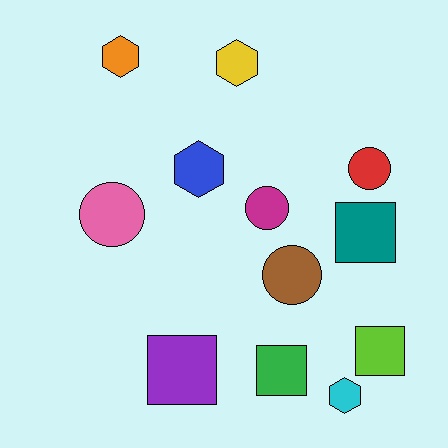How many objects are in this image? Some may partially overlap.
There are 12 objects.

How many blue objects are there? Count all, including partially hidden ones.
There is 1 blue object.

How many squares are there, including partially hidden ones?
There are 4 squares.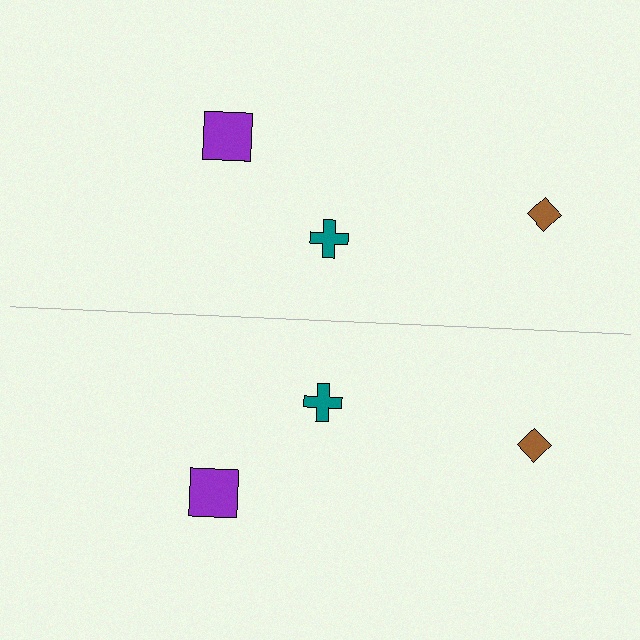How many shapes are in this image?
There are 6 shapes in this image.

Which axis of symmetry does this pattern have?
The pattern has a horizontal axis of symmetry running through the center of the image.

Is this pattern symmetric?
Yes, this pattern has bilateral (reflection) symmetry.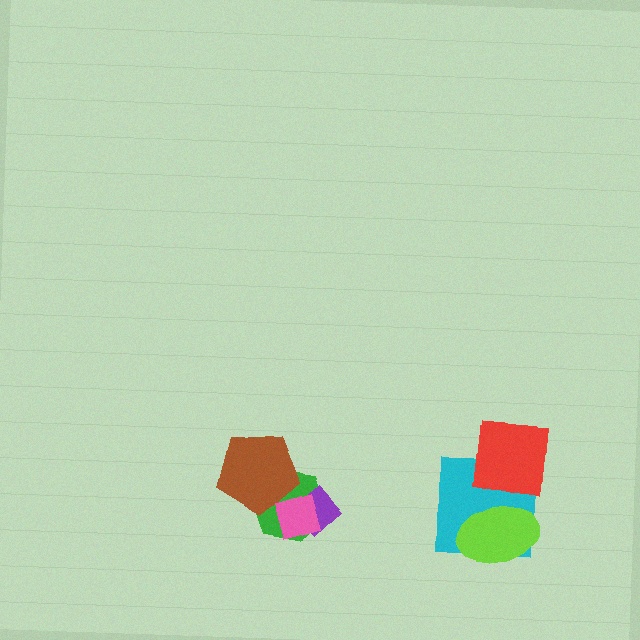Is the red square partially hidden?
No, no other shape covers it.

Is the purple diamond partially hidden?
Yes, it is partially covered by another shape.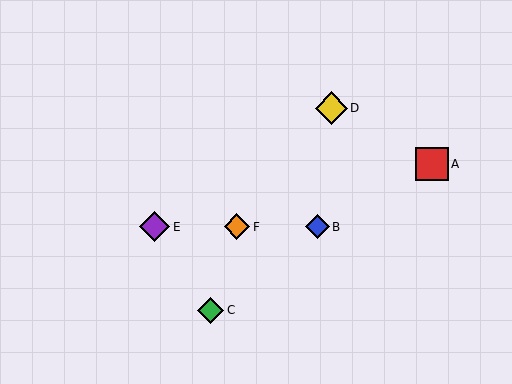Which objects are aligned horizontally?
Objects B, E, F are aligned horizontally.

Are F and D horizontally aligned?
No, F is at y≈227 and D is at y≈108.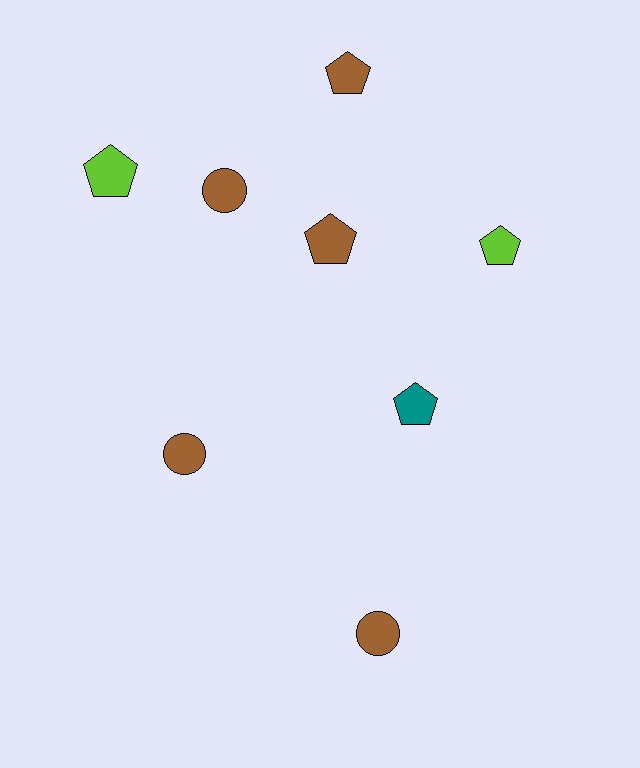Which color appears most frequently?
Brown, with 5 objects.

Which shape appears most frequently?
Pentagon, with 5 objects.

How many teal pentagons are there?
There is 1 teal pentagon.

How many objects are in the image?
There are 8 objects.